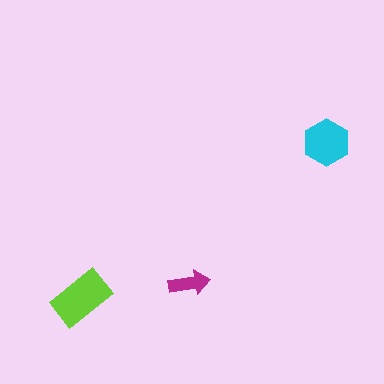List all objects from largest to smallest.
The lime rectangle, the cyan hexagon, the magenta arrow.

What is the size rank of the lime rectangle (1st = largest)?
1st.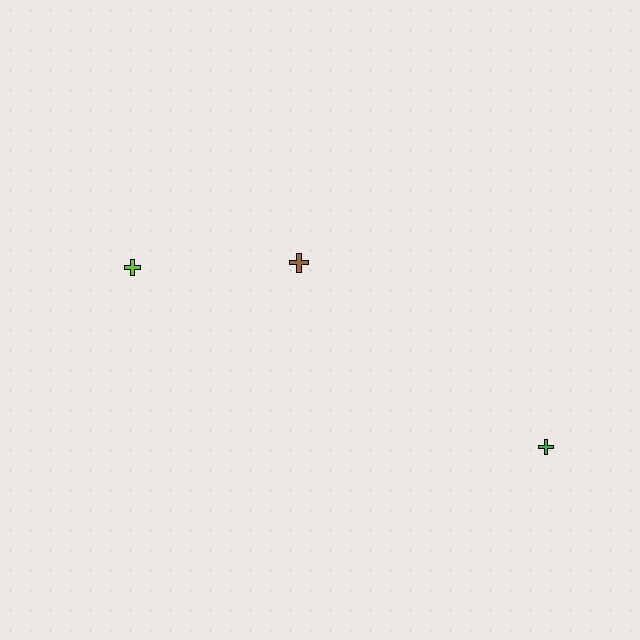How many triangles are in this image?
There are no triangles.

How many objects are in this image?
There are 3 objects.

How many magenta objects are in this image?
There are no magenta objects.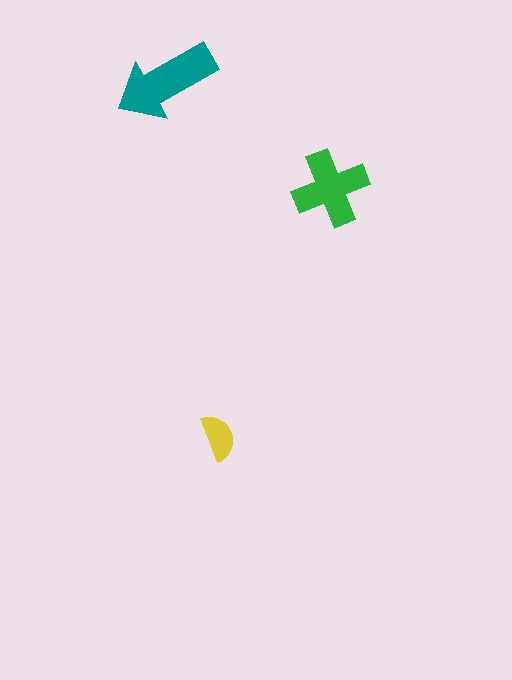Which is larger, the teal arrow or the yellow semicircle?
The teal arrow.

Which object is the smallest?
The yellow semicircle.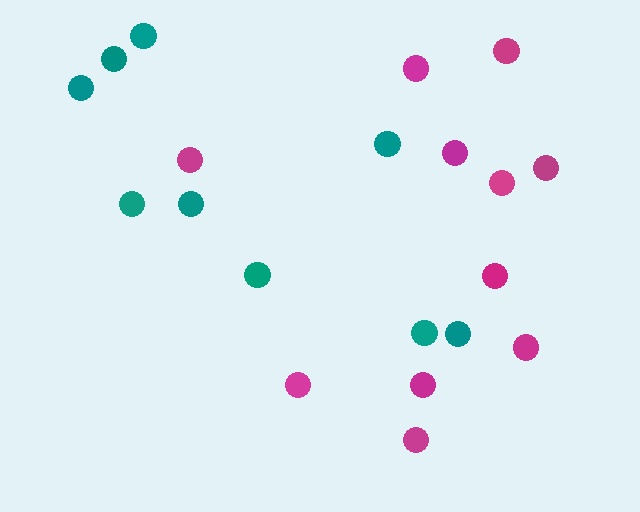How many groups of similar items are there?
There are 2 groups: one group of teal circles (9) and one group of magenta circles (11).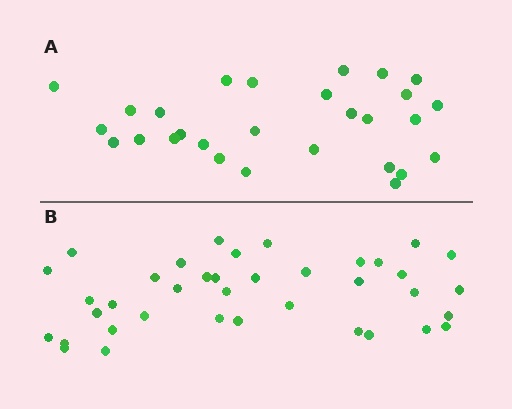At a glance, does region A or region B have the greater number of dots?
Region B (the bottom region) has more dots.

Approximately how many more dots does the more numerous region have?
Region B has roughly 10 or so more dots than region A.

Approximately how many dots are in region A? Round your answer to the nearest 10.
About 30 dots. (The exact count is 28, which rounds to 30.)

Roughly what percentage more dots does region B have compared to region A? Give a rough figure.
About 35% more.